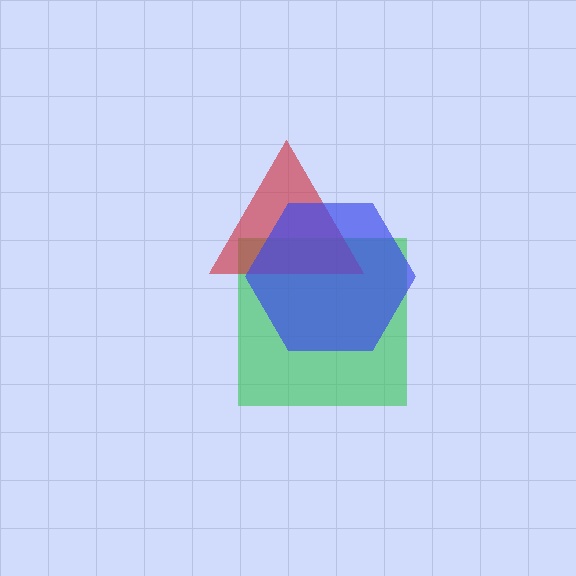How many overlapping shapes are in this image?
There are 3 overlapping shapes in the image.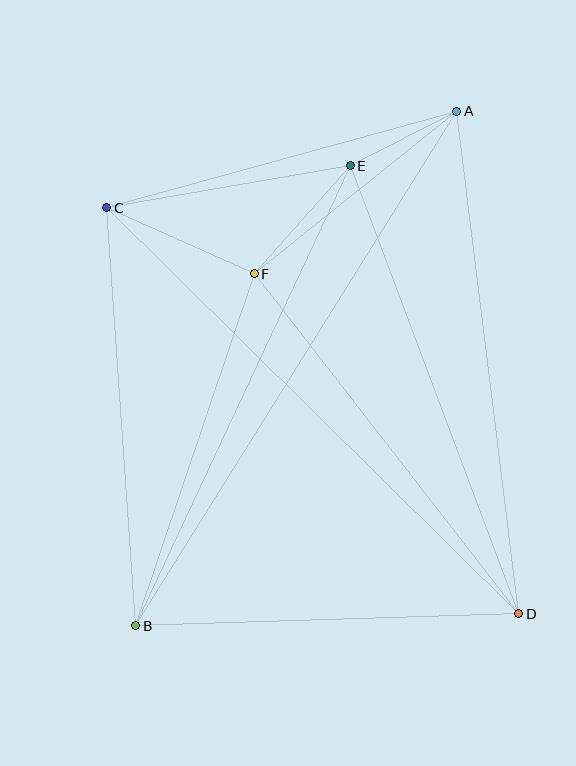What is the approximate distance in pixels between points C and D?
The distance between C and D is approximately 578 pixels.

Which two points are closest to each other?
Points A and E are closest to each other.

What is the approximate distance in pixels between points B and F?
The distance between B and F is approximately 371 pixels.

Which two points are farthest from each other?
Points A and B are farthest from each other.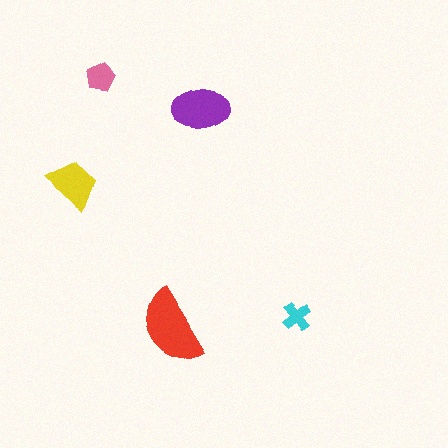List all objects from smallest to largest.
The cyan cross, the pink pentagon, the yellow trapezoid, the purple ellipse, the red semicircle.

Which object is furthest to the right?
The cyan cross is rightmost.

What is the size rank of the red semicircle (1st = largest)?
1st.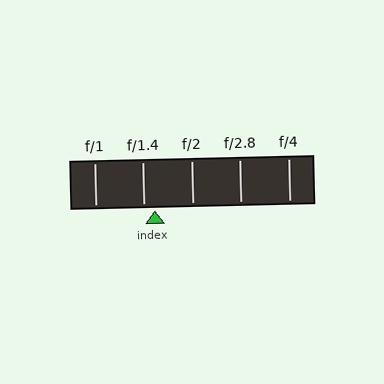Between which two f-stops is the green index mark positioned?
The index mark is between f/1.4 and f/2.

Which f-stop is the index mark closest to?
The index mark is closest to f/1.4.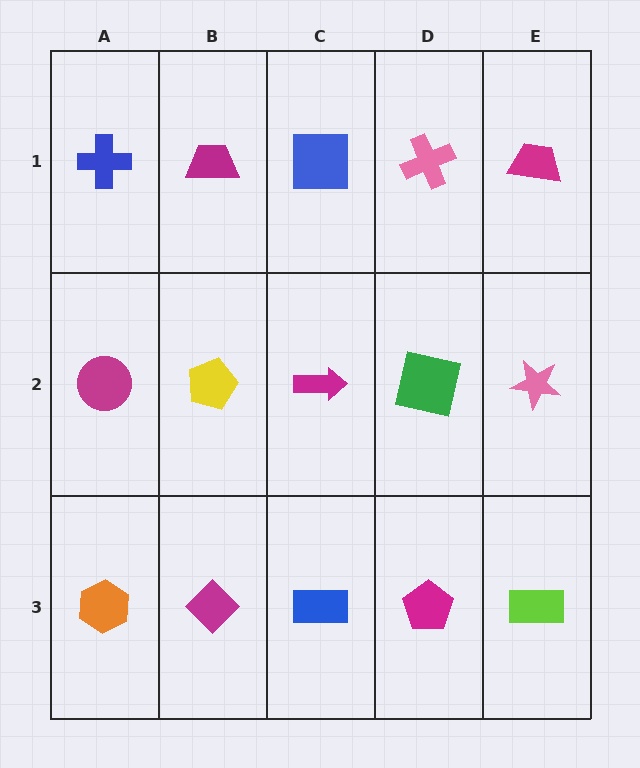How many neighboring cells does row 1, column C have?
3.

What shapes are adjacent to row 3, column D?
A green square (row 2, column D), a blue rectangle (row 3, column C), a lime rectangle (row 3, column E).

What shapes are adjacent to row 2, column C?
A blue square (row 1, column C), a blue rectangle (row 3, column C), a yellow pentagon (row 2, column B), a green square (row 2, column D).